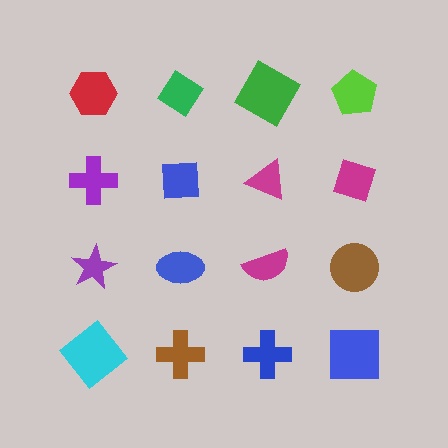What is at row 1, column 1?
A red hexagon.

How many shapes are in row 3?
4 shapes.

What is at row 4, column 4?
A blue square.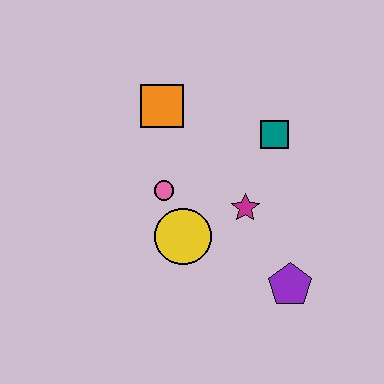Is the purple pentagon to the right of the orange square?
Yes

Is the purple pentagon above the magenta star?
No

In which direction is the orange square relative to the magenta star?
The orange square is above the magenta star.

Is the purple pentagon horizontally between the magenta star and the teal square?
No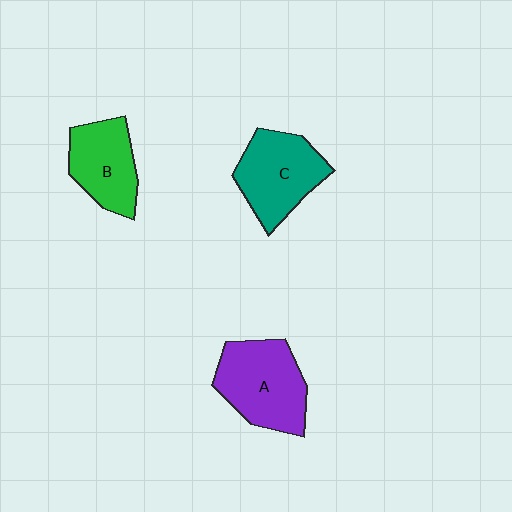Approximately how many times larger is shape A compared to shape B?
Approximately 1.3 times.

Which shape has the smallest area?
Shape B (green).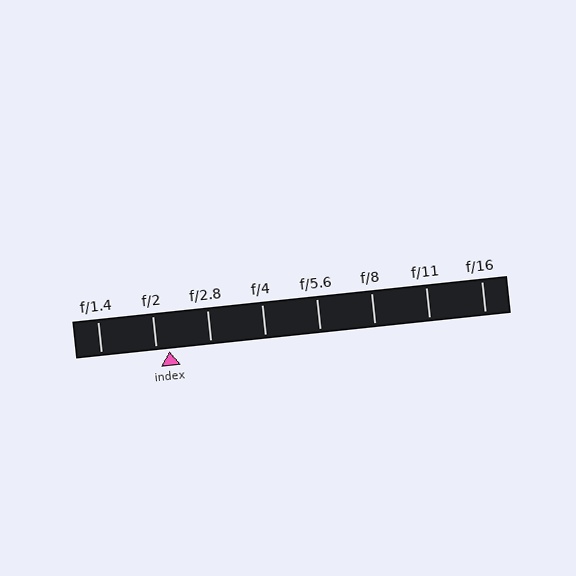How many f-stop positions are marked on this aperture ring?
There are 8 f-stop positions marked.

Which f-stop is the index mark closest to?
The index mark is closest to f/2.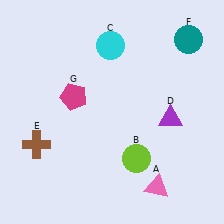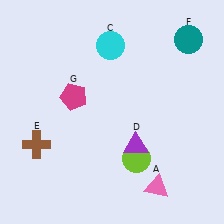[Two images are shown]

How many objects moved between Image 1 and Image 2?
1 object moved between the two images.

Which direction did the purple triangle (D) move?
The purple triangle (D) moved left.